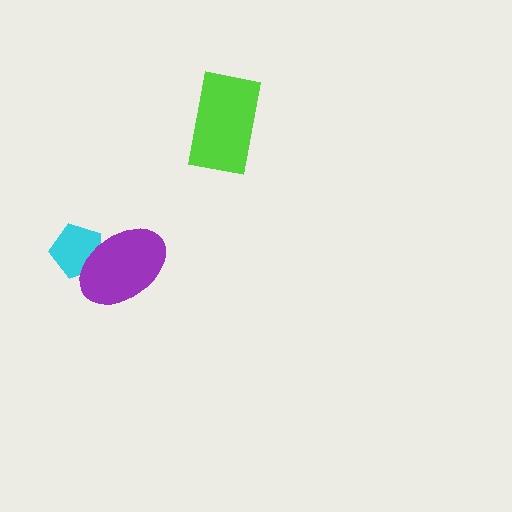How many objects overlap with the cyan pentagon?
1 object overlaps with the cyan pentagon.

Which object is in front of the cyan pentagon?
The purple ellipse is in front of the cyan pentagon.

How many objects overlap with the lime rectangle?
0 objects overlap with the lime rectangle.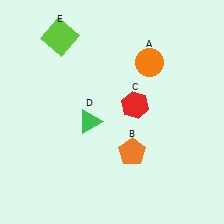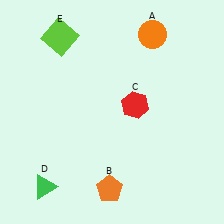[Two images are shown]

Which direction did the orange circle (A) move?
The orange circle (A) moved up.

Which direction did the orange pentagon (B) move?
The orange pentagon (B) moved down.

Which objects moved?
The objects that moved are: the orange circle (A), the orange pentagon (B), the green triangle (D).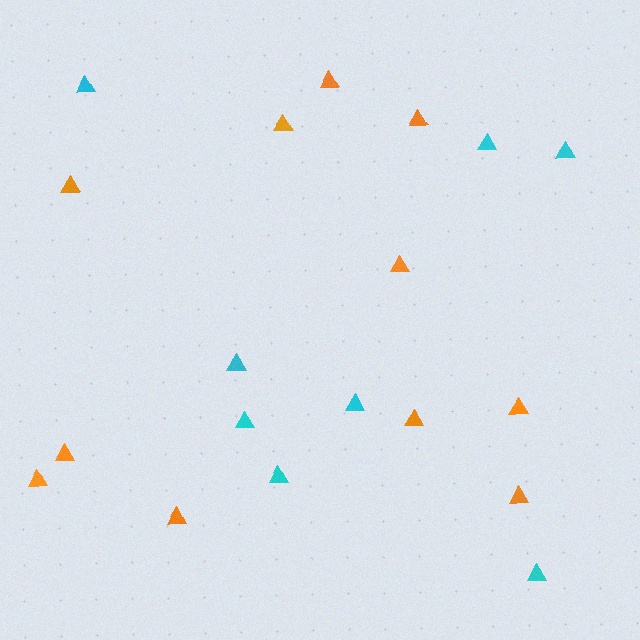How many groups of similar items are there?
There are 2 groups: one group of cyan triangles (8) and one group of orange triangles (11).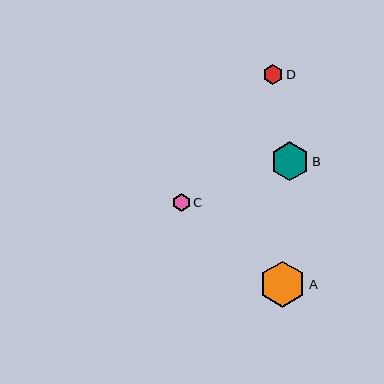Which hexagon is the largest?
Hexagon A is the largest with a size of approximately 46 pixels.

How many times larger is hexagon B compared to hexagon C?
Hexagon B is approximately 2.2 times the size of hexagon C.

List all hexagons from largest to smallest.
From largest to smallest: A, B, D, C.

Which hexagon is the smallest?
Hexagon C is the smallest with a size of approximately 18 pixels.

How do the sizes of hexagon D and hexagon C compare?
Hexagon D and hexagon C are approximately the same size.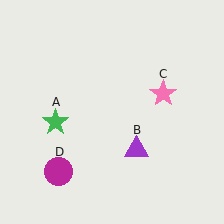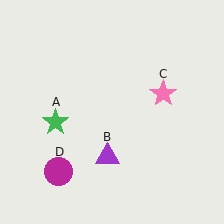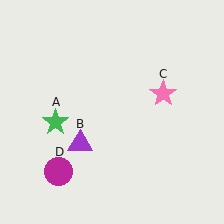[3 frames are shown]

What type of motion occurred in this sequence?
The purple triangle (object B) rotated clockwise around the center of the scene.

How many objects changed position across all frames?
1 object changed position: purple triangle (object B).